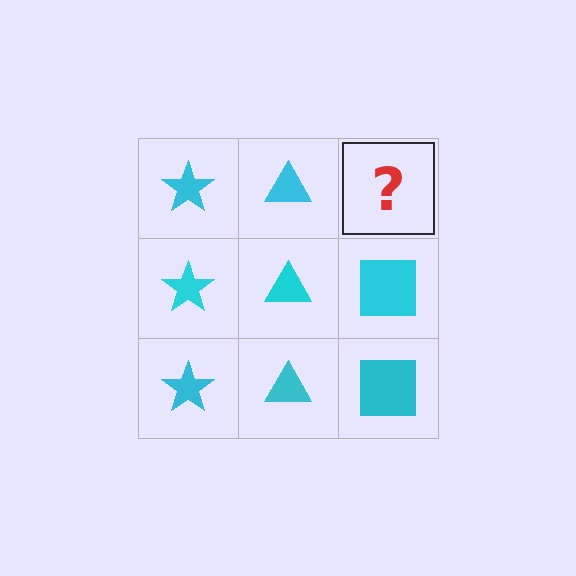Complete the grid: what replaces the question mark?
The question mark should be replaced with a cyan square.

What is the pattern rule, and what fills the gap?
The rule is that each column has a consistent shape. The gap should be filled with a cyan square.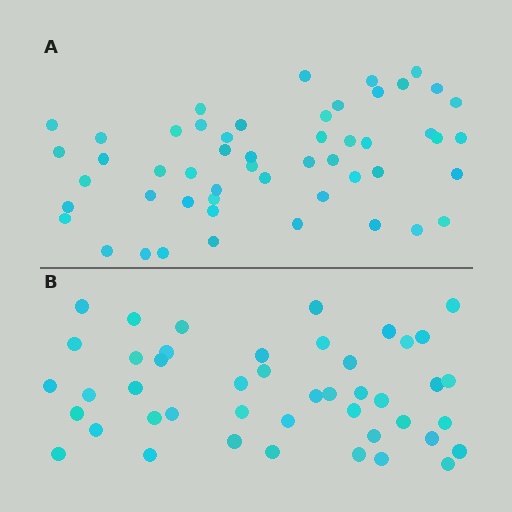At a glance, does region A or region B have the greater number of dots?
Region A (the top region) has more dots.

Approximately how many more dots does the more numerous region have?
Region A has roughly 8 or so more dots than region B.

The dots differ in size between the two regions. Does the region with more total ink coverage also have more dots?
No. Region B has more total ink coverage because its dots are larger, but region A actually contains more individual dots. Total area can be misleading — the number of items is what matters here.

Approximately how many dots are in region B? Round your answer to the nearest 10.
About 40 dots. (The exact count is 45, which rounds to 40.)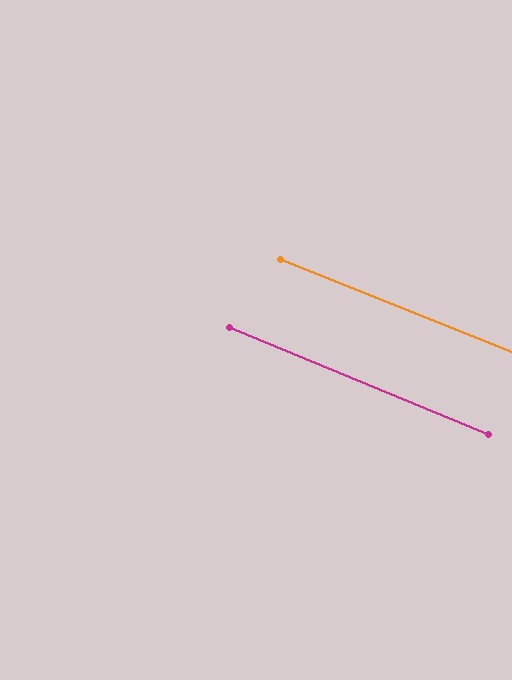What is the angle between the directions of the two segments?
Approximately 1 degree.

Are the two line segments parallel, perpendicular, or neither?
Parallel — their directions differ by only 0.8°.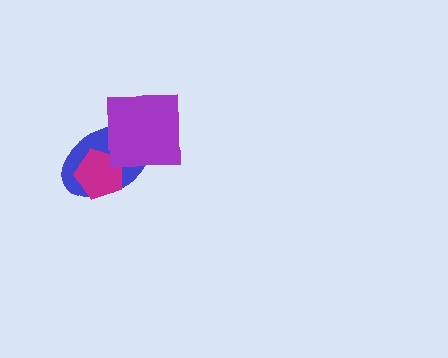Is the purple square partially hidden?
No, no other shape covers it.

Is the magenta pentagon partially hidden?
Yes, it is partially covered by another shape.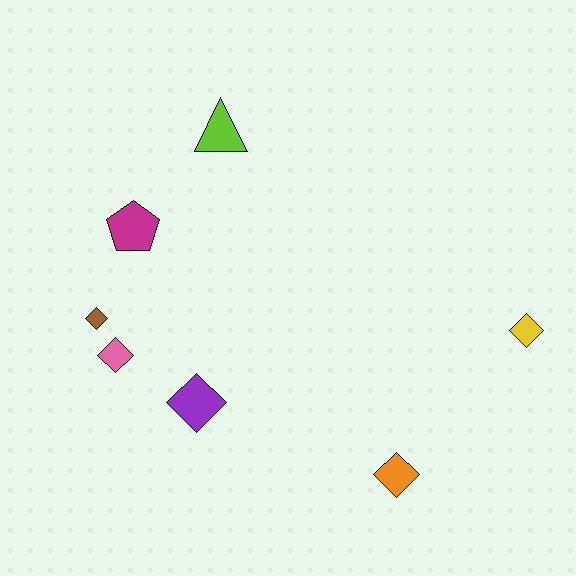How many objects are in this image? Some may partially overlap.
There are 7 objects.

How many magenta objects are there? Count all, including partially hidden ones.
There is 1 magenta object.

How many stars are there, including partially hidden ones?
There are no stars.